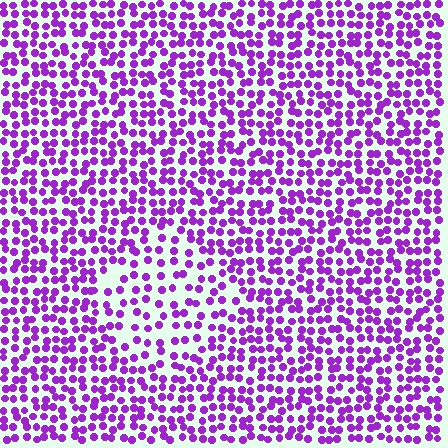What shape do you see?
I see a diamond.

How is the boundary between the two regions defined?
The boundary is defined by a change in element density (approximately 1.7x ratio). All elements are the same color, size, and shape.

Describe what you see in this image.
The image contains small purple elements arranged at two different densities. A diamond-shaped region is visible where the elements are less densely packed than the surrounding area.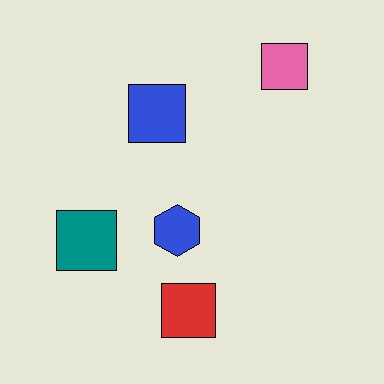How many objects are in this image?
There are 5 objects.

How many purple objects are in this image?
There are no purple objects.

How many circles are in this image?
There are no circles.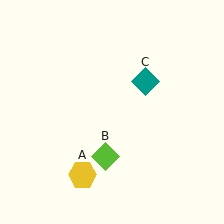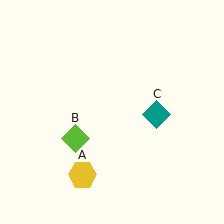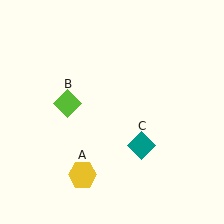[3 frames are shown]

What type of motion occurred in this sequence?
The lime diamond (object B), teal diamond (object C) rotated clockwise around the center of the scene.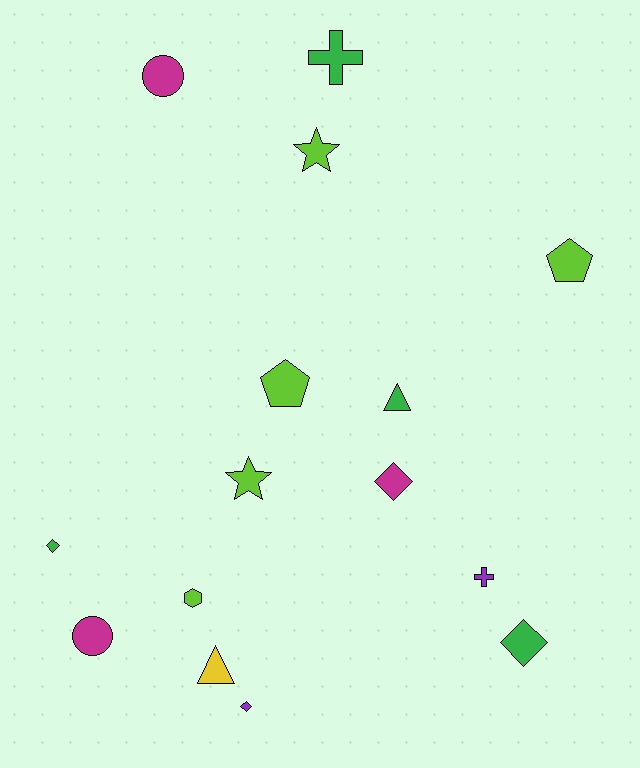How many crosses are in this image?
There are 2 crosses.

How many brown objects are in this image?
There are no brown objects.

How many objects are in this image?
There are 15 objects.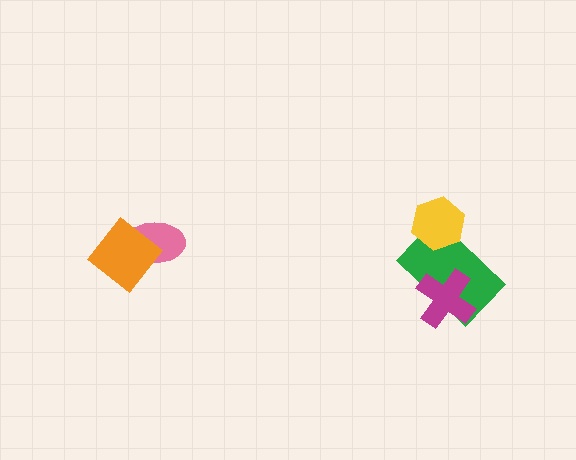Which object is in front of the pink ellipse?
The orange diamond is in front of the pink ellipse.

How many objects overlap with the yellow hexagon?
1 object overlaps with the yellow hexagon.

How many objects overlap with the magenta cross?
1 object overlaps with the magenta cross.